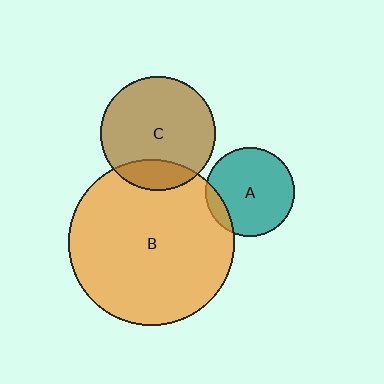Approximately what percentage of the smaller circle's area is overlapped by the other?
Approximately 10%.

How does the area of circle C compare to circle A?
Approximately 1.6 times.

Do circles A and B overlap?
Yes.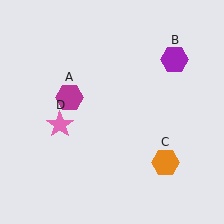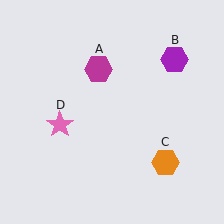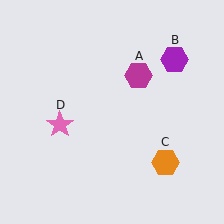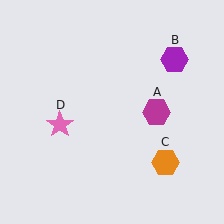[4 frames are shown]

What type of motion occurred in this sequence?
The magenta hexagon (object A) rotated clockwise around the center of the scene.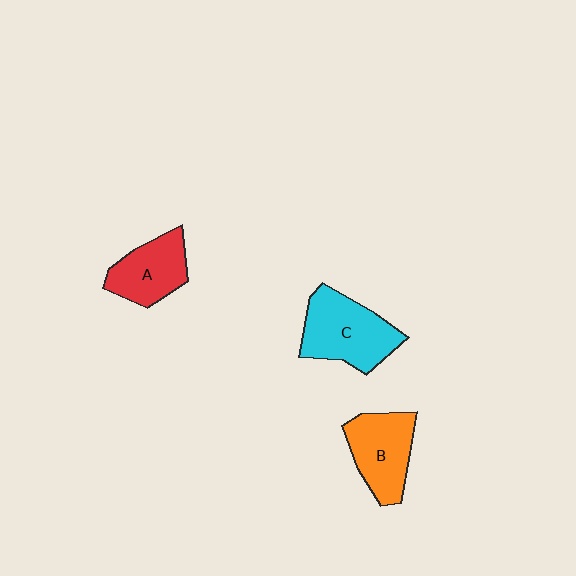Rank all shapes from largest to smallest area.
From largest to smallest: C (cyan), B (orange), A (red).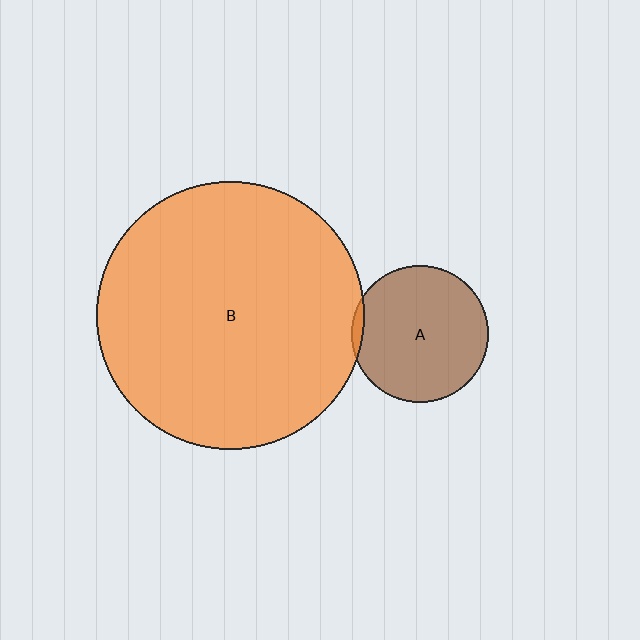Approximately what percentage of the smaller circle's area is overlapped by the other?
Approximately 5%.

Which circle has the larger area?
Circle B (orange).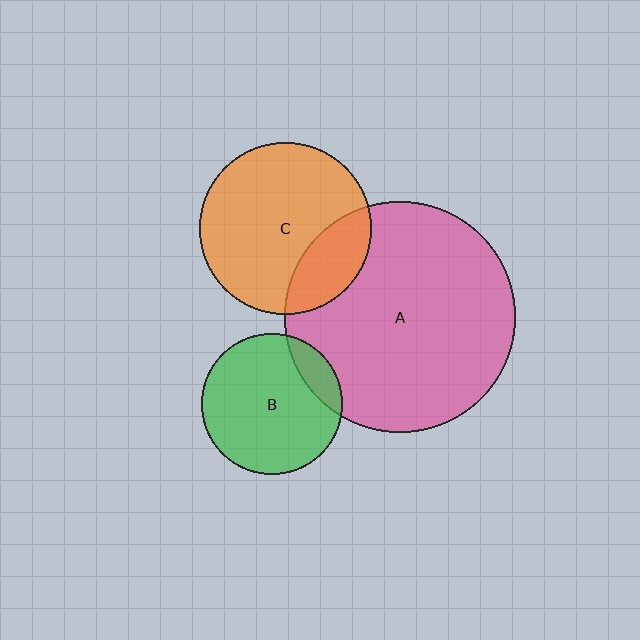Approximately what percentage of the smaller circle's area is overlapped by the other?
Approximately 15%.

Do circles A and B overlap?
Yes.